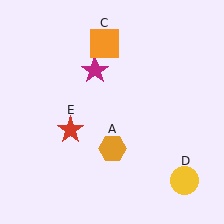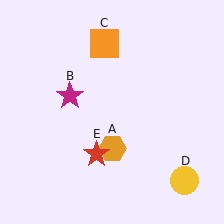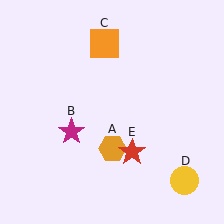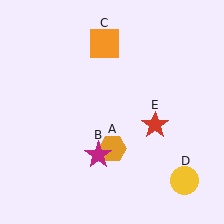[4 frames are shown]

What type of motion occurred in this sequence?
The magenta star (object B), red star (object E) rotated counterclockwise around the center of the scene.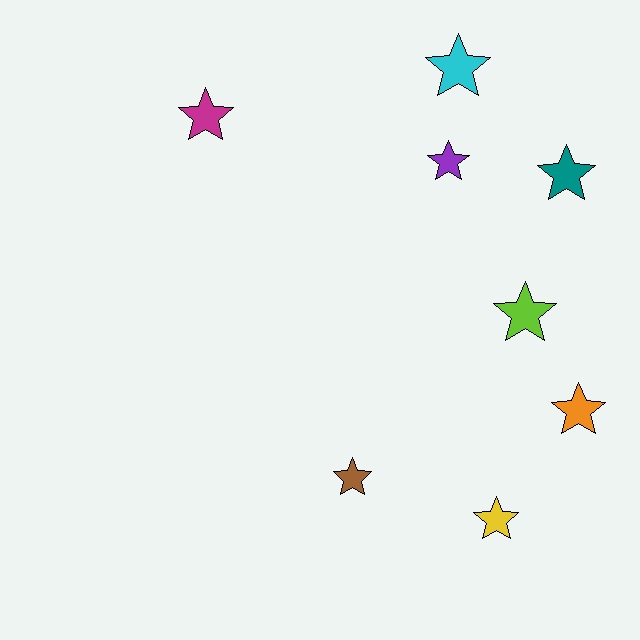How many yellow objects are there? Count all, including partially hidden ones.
There is 1 yellow object.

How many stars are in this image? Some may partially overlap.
There are 8 stars.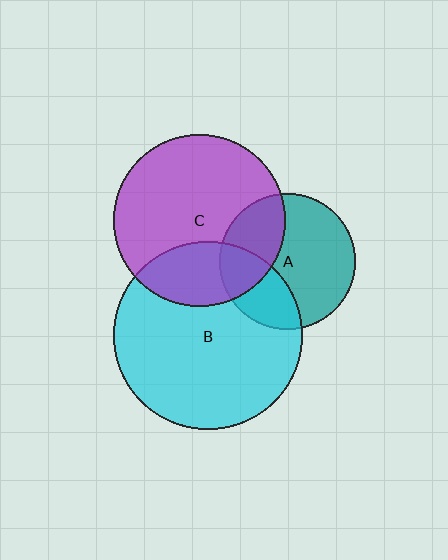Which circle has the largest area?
Circle B (cyan).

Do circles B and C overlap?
Yes.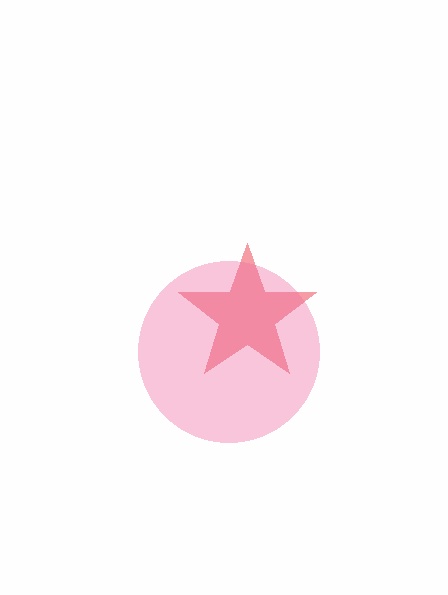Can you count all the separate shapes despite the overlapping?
Yes, there are 2 separate shapes.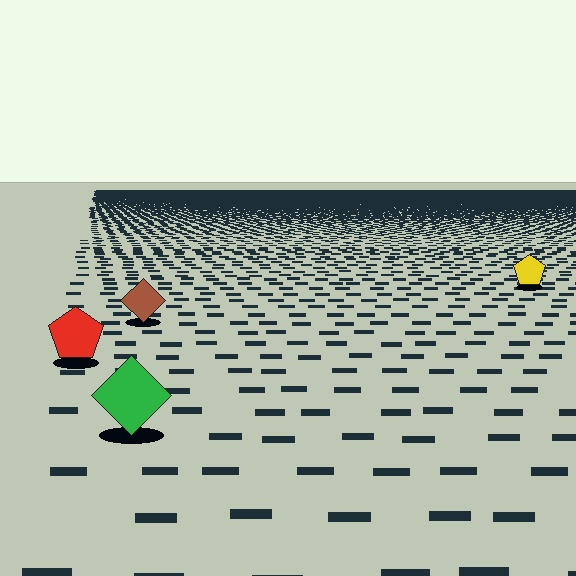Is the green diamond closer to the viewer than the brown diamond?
Yes. The green diamond is closer — you can tell from the texture gradient: the ground texture is coarser near it.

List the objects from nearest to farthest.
From nearest to farthest: the green diamond, the red pentagon, the brown diamond, the yellow pentagon.